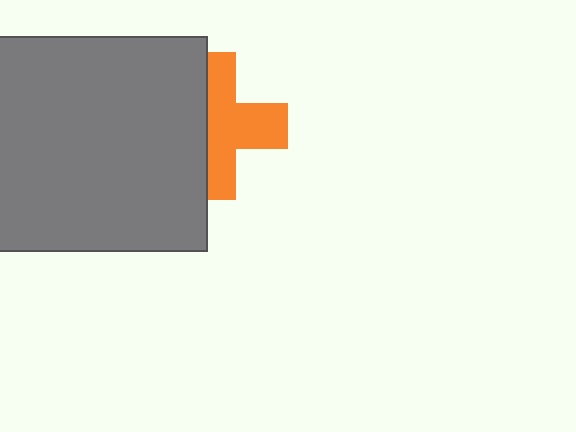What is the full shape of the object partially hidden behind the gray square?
The partially hidden object is an orange cross.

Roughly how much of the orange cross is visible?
About half of it is visible (roughly 58%).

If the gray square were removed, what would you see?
You would see the complete orange cross.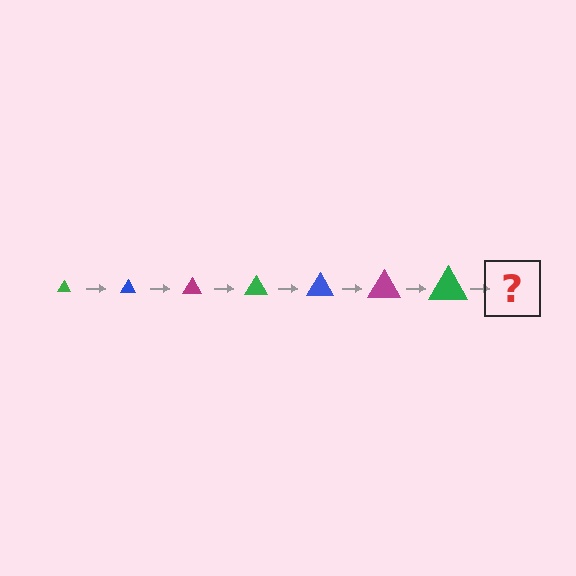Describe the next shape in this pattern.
It should be a blue triangle, larger than the previous one.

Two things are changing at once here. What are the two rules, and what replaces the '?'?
The two rules are that the triangle grows larger each step and the color cycles through green, blue, and magenta. The '?' should be a blue triangle, larger than the previous one.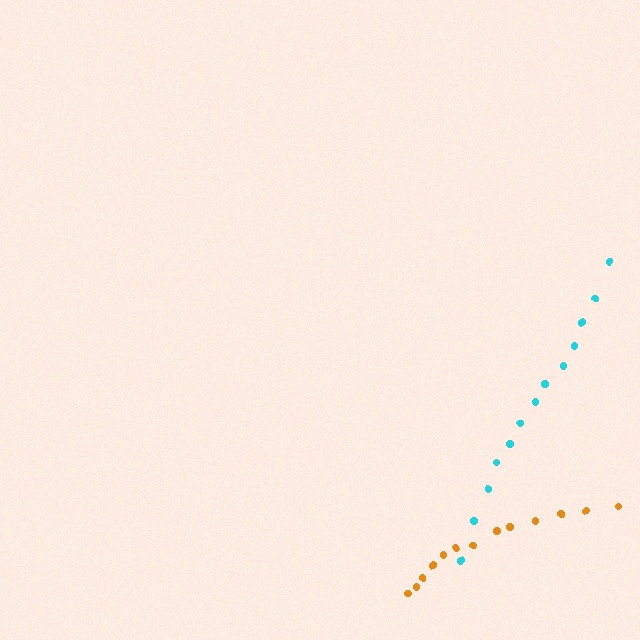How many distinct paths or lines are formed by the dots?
There are 2 distinct paths.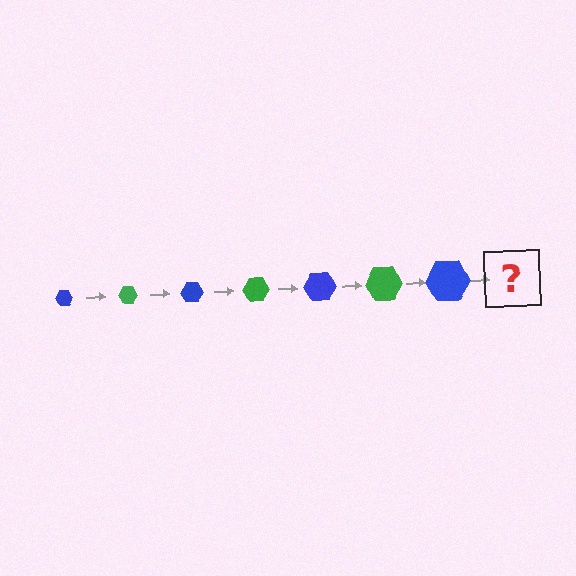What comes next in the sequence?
The next element should be a green hexagon, larger than the previous one.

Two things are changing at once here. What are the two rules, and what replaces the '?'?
The two rules are that the hexagon grows larger each step and the color cycles through blue and green. The '?' should be a green hexagon, larger than the previous one.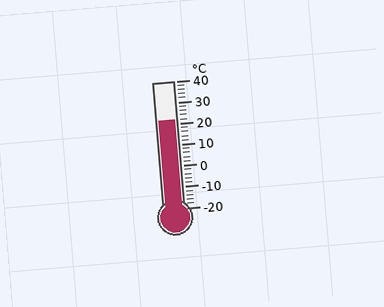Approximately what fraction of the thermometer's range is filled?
The thermometer is filled to approximately 70% of its range.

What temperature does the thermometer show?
The thermometer shows approximately 22°C.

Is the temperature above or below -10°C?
The temperature is above -10°C.